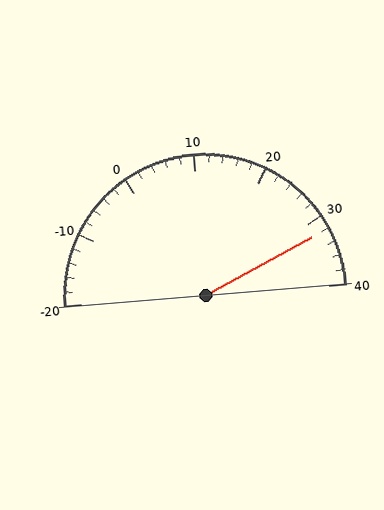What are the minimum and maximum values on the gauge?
The gauge ranges from -20 to 40.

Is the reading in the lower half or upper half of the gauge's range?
The reading is in the upper half of the range (-20 to 40).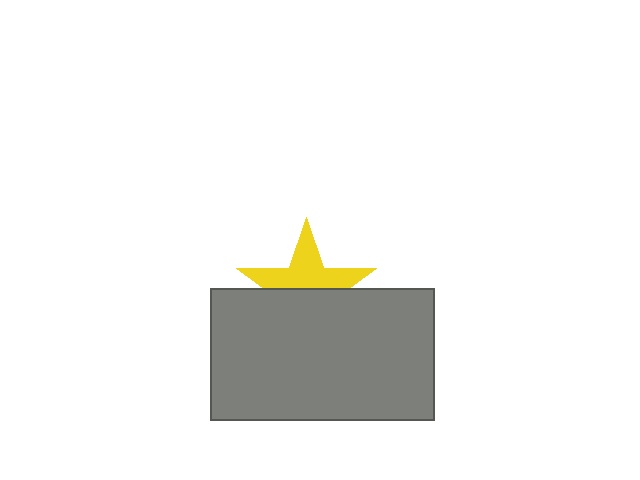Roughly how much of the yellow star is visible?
About half of it is visible (roughly 50%).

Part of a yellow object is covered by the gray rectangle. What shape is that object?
It is a star.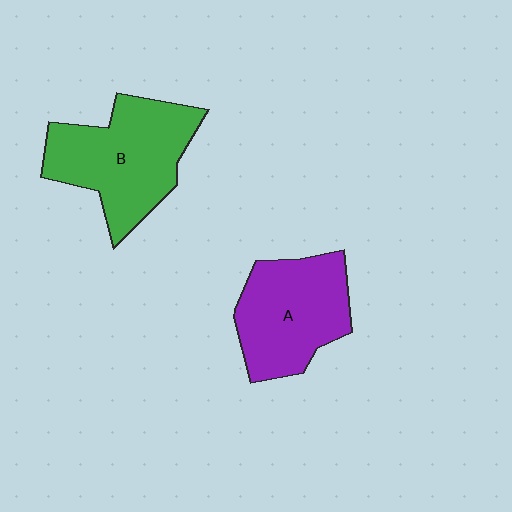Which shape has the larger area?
Shape B (green).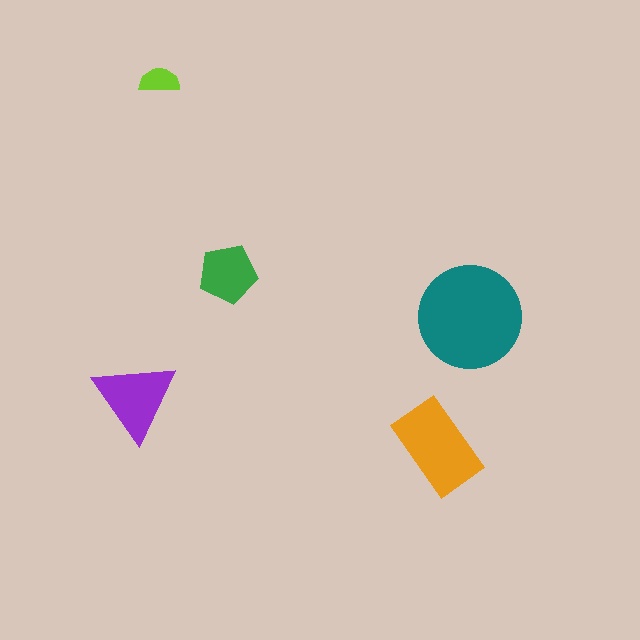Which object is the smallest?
The lime semicircle.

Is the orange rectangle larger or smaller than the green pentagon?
Larger.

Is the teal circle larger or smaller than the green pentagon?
Larger.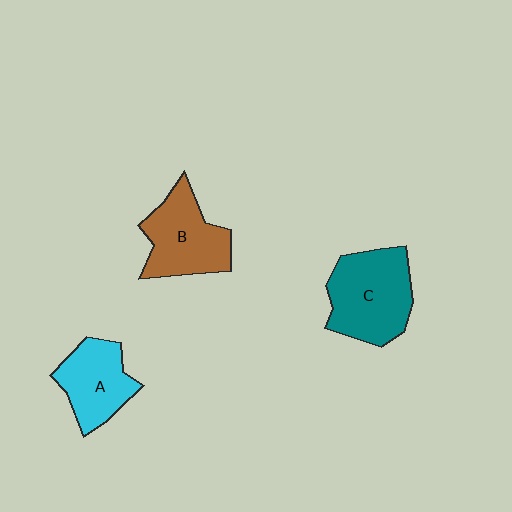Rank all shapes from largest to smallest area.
From largest to smallest: C (teal), B (brown), A (cyan).